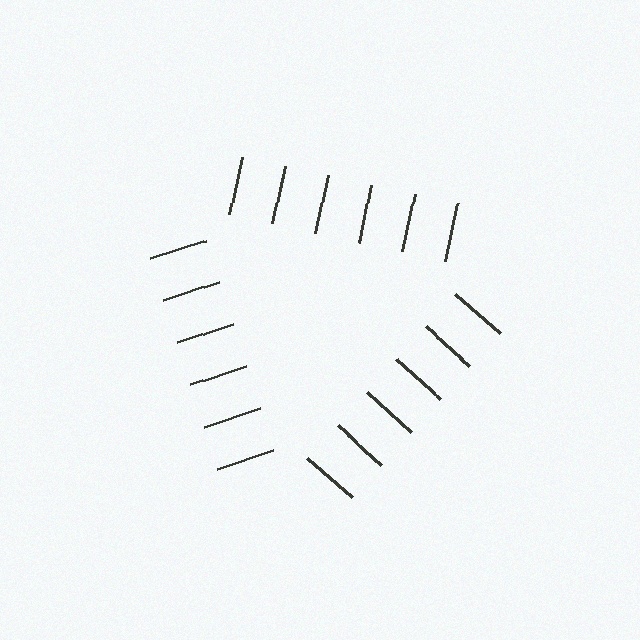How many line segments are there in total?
18 — 6 along each of the 3 edges.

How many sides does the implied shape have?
3 sides — the line-ends trace a triangle.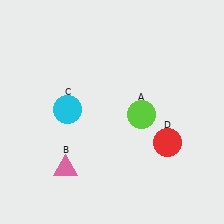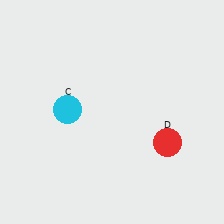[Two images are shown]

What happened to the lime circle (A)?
The lime circle (A) was removed in Image 2. It was in the bottom-right area of Image 1.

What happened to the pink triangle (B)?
The pink triangle (B) was removed in Image 2. It was in the bottom-left area of Image 1.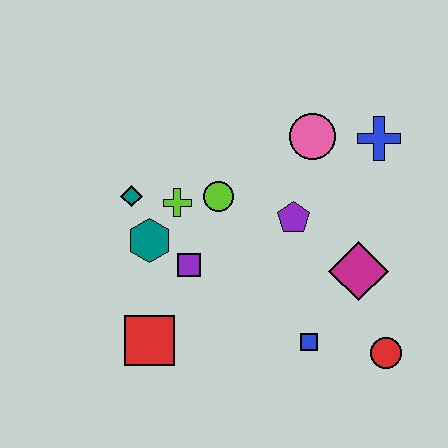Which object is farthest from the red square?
The blue cross is farthest from the red square.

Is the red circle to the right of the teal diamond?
Yes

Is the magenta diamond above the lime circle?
No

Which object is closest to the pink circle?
The blue cross is closest to the pink circle.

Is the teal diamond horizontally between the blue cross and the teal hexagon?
No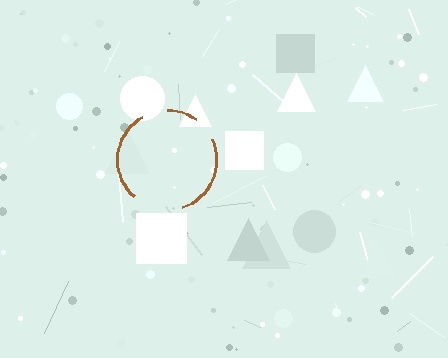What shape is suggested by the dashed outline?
The dashed outline suggests a circle.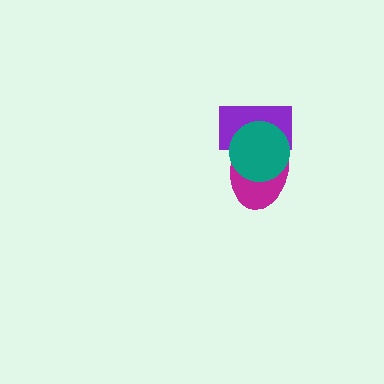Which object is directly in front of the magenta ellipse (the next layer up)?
The purple rectangle is directly in front of the magenta ellipse.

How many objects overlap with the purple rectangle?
2 objects overlap with the purple rectangle.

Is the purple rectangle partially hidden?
Yes, it is partially covered by another shape.